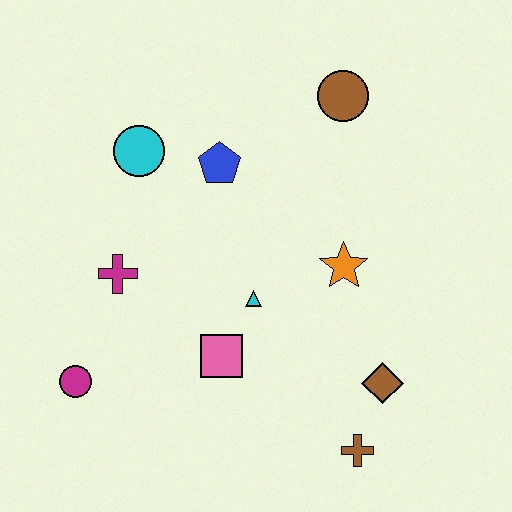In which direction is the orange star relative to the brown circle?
The orange star is below the brown circle.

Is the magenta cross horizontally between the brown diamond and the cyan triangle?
No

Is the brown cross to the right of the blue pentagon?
Yes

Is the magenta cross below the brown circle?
Yes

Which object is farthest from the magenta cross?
The brown cross is farthest from the magenta cross.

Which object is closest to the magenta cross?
The magenta circle is closest to the magenta cross.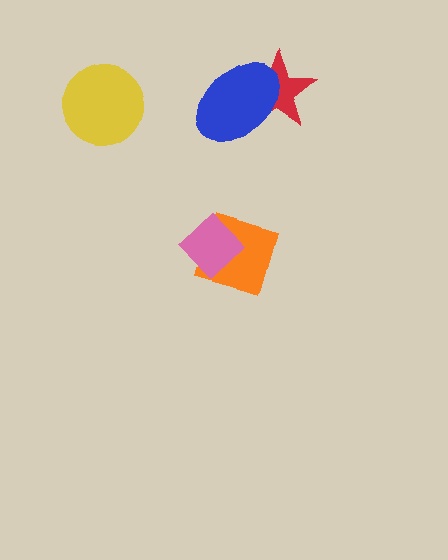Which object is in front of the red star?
The blue ellipse is in front of the red star.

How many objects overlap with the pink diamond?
1 object overlaps with the pink diamond.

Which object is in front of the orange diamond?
The pink diamond is in front of the orange diamond.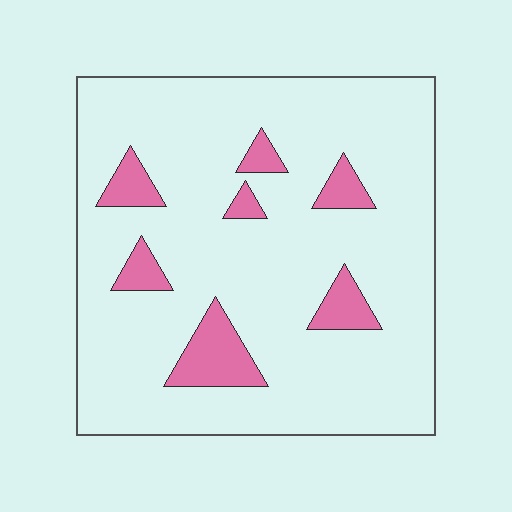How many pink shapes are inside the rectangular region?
7.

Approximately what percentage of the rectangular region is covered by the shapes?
Approximately 10%.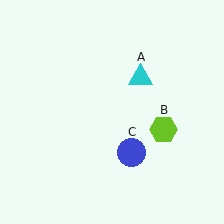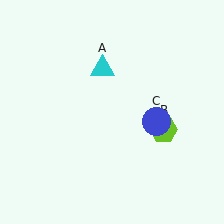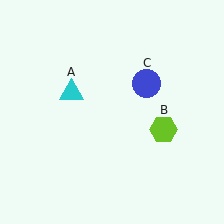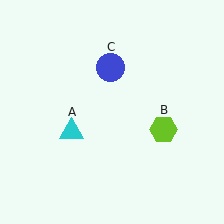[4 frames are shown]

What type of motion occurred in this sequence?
The cyan triangle (object A), blue circle (object C) rotated counterclockwise around the center of the scene.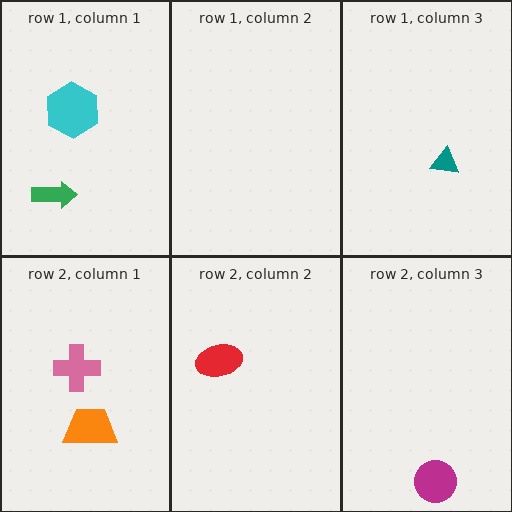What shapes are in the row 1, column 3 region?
The teal triangle.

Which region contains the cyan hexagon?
The row 1, column 1 region.